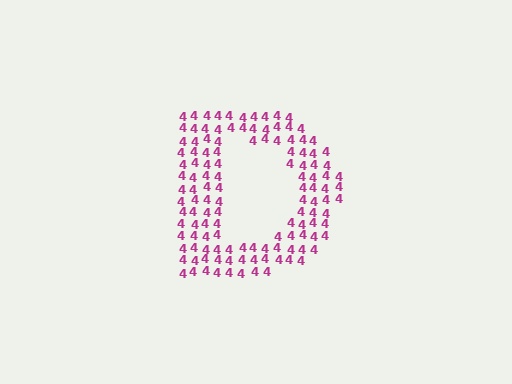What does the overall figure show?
The overall figure shows the letter D.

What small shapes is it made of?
It is made of small digit 4's.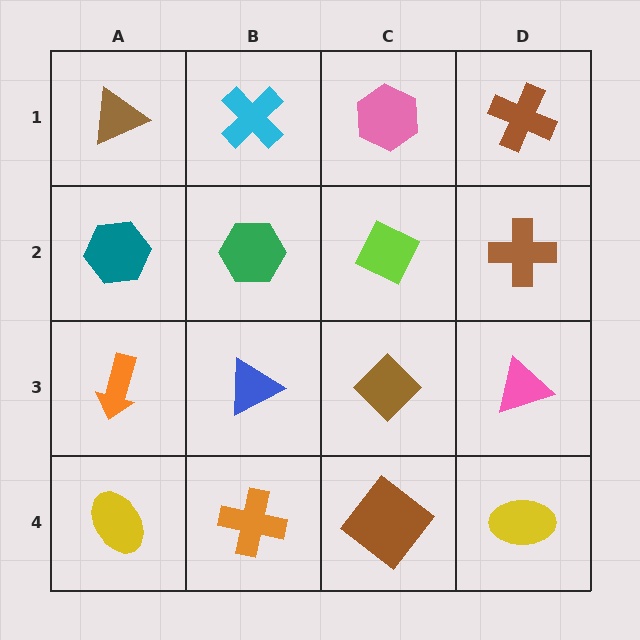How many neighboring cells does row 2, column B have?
4.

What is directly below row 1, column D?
A brown cross.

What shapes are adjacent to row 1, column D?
A brown cross (row 2, column D), a pink hexagon (row 1, column C).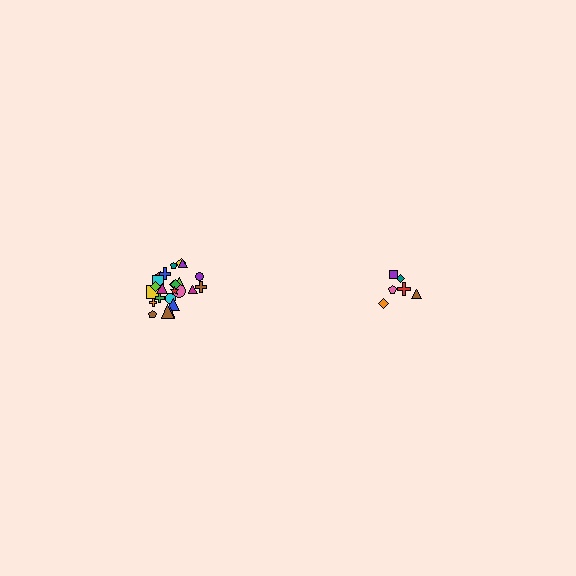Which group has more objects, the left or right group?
The left group.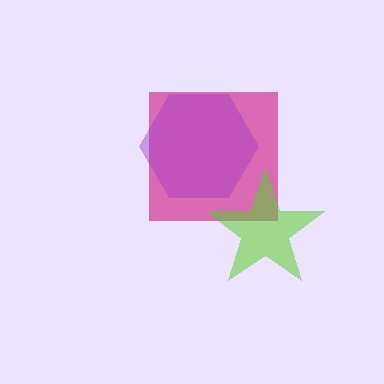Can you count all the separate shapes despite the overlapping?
Yes, there are 3 separate shapes.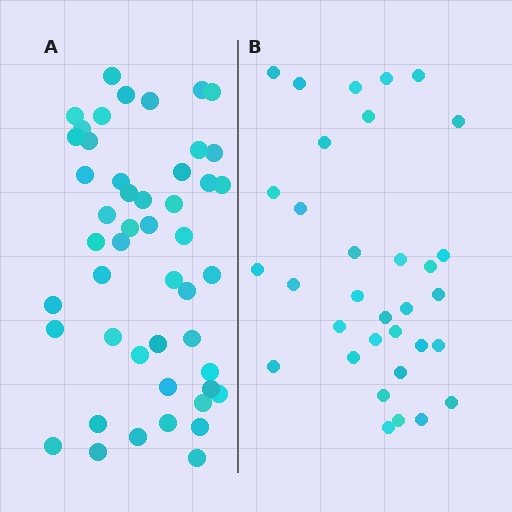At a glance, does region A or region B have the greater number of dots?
Region A (the left region) has more dots.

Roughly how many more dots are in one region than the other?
Region A has approximately 15 more dots than region B.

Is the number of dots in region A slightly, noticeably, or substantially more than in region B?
Region A has substantially more. The ratio is roughly 1.5 to 1.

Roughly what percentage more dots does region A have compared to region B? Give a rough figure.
About 45% more.